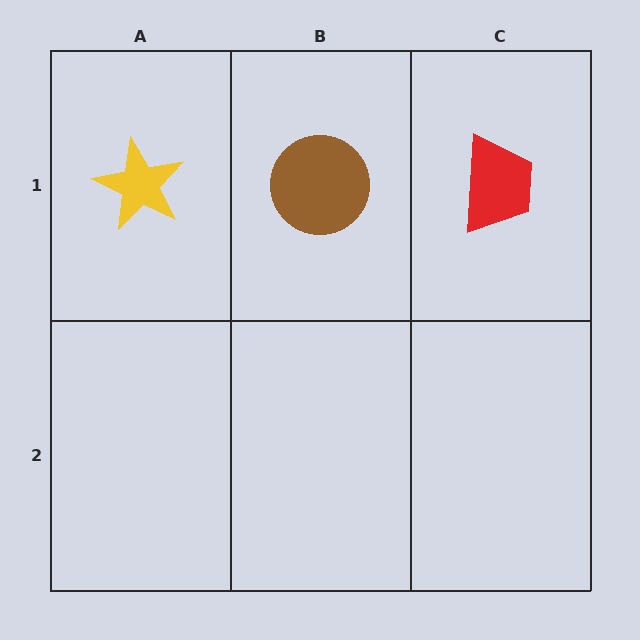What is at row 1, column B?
A brown circle.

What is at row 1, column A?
A yellow star.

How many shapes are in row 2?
0 shapes.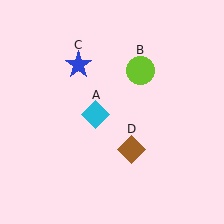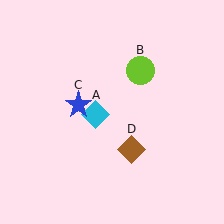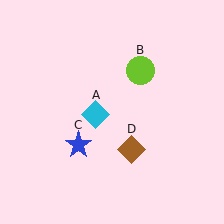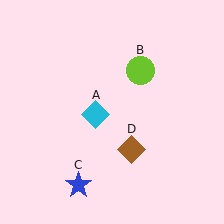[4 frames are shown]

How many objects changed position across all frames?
1 object changed position: blue star (object C).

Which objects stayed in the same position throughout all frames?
Cyan diamond (object A) and lime circle (object B) and brown diamond (object D) remained stationary.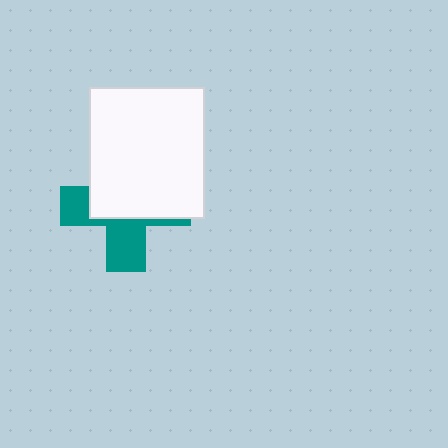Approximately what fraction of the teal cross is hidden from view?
Roughly 59% of the teal cross is hidden behind the white rectangle.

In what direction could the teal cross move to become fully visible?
The teal cross could move down. That would shift it out from behind the white rectangle entirely.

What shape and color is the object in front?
The object in front is a white rectangle.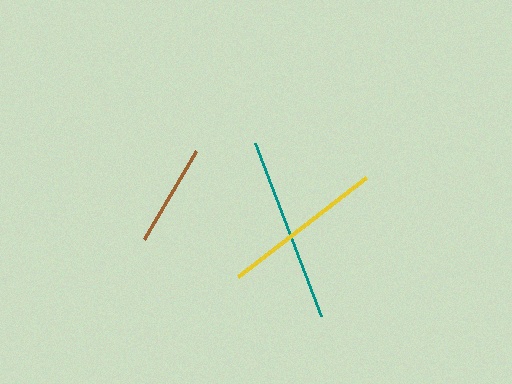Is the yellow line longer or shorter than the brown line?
The yellow line is longer than the brown line.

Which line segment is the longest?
The teal line is the longest at approximately 185 pixels.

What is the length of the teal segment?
The teal segment is approximately 185 pixels long.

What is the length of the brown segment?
The brown segment is approximately 102 pixels long.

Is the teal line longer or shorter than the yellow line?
The teal line is longer than the yellow line.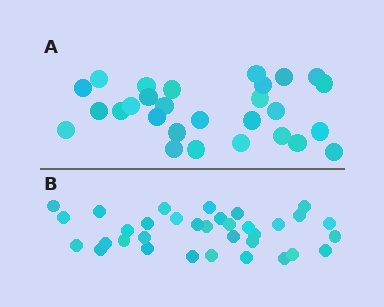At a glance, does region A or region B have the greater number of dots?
Region B (the bottom region) has more dots.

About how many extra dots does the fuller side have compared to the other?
Region B has about 6 more dots than region A.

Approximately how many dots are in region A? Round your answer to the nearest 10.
About 30 dots. (The exact count is 28, which rounds to 30.)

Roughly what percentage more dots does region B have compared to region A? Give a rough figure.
About 20% more.